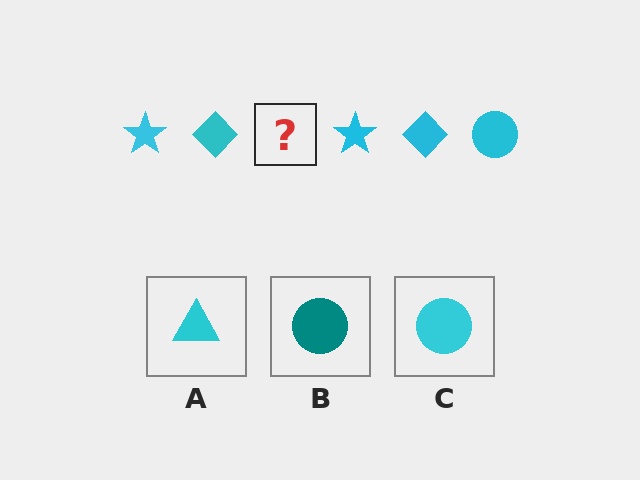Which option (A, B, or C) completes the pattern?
C.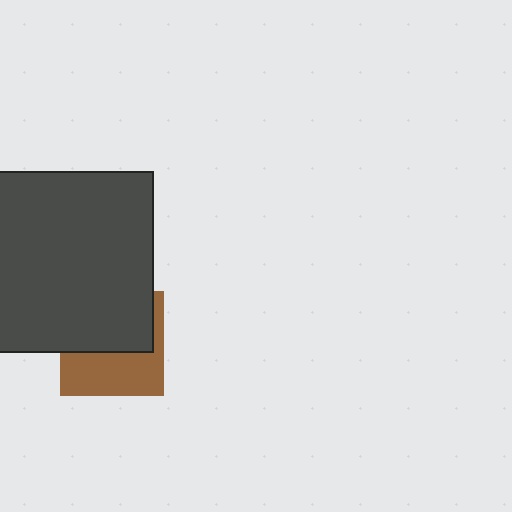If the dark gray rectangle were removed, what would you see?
You would see the complete brown square.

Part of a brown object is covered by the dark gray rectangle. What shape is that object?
It is a square.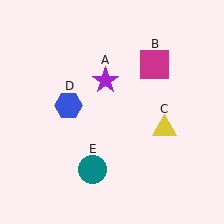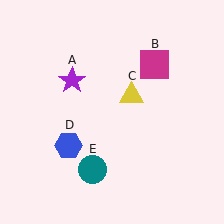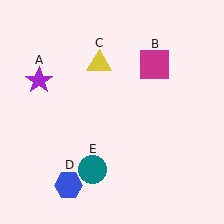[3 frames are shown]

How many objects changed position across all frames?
3 objects changed position: purple star (object A), yellow triangle (object C), blue hexagon (object D).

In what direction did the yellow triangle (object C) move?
The yellow triangle (object C) moved up and to the left.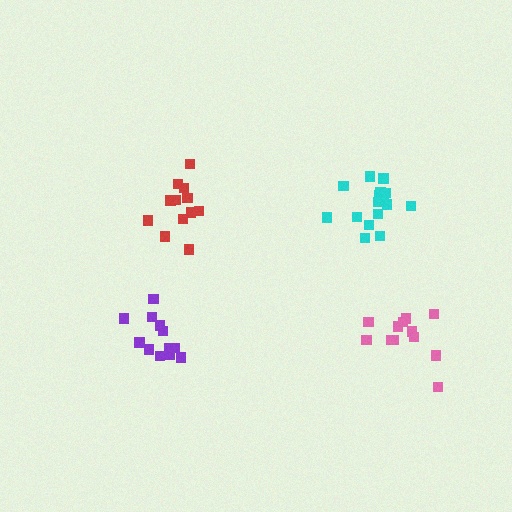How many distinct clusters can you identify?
There are 4 distinct clusters.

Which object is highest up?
The cyan cluster is topmost.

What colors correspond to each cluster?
The clusters are colored: red, pink, purple, cyan.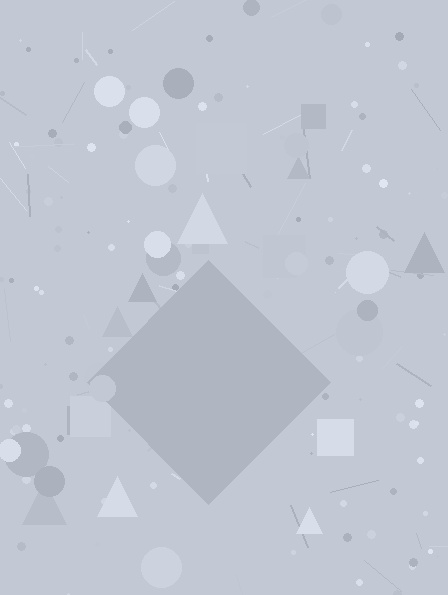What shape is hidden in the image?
A diamond is hidden in the image.